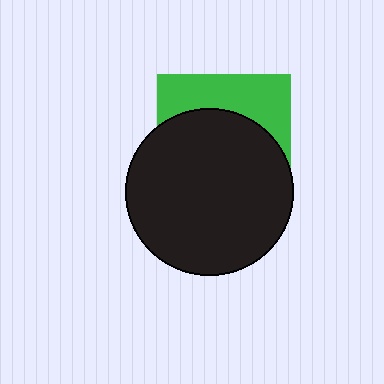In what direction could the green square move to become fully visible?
The green square could move up. That would shift it out from behind the black circle entirely.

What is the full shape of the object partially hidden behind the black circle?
The partially hidden object is a green square.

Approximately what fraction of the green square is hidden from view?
Roughly 65% of the green square is hidden behind the black circle.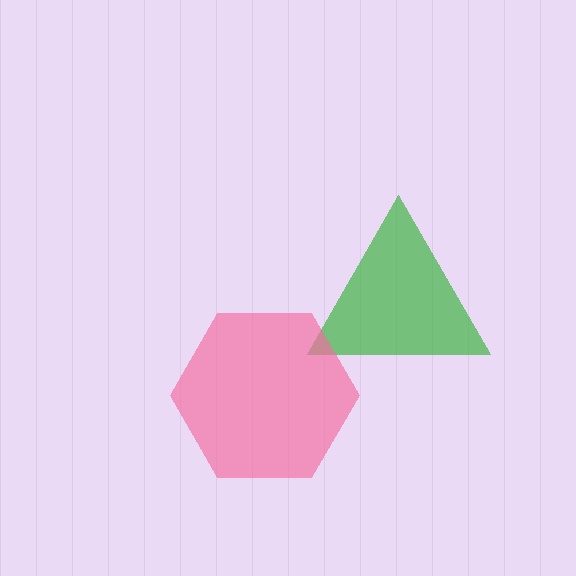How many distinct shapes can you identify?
There are 2 distinct shapes: a green triangle, a pink hexagon.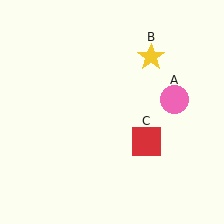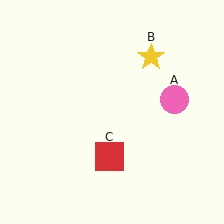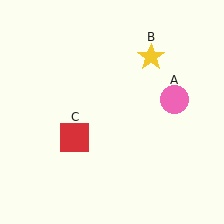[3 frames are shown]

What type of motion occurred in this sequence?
The red square (object C) rotated clockwise around the center of the scene.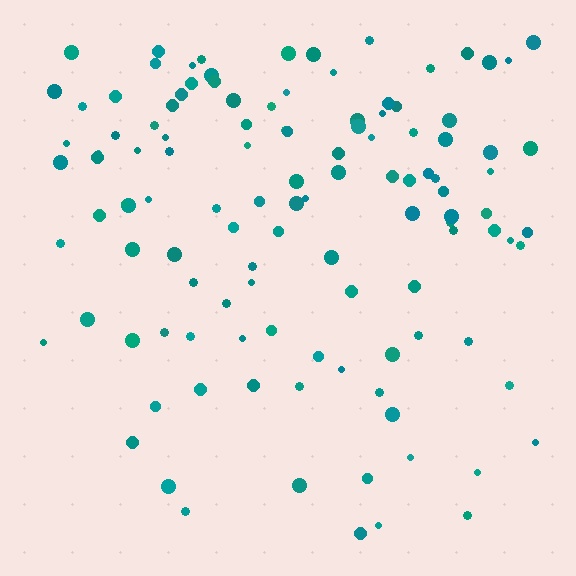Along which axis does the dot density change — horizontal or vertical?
Vertical.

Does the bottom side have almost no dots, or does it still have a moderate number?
Still a moderate number, just noticeably fewer than the top.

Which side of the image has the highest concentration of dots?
The top.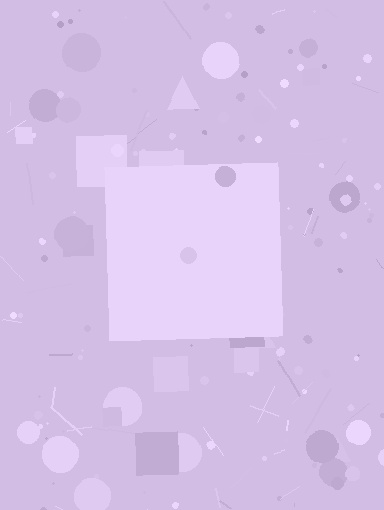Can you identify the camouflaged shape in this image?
The camouflaged shape is a square.